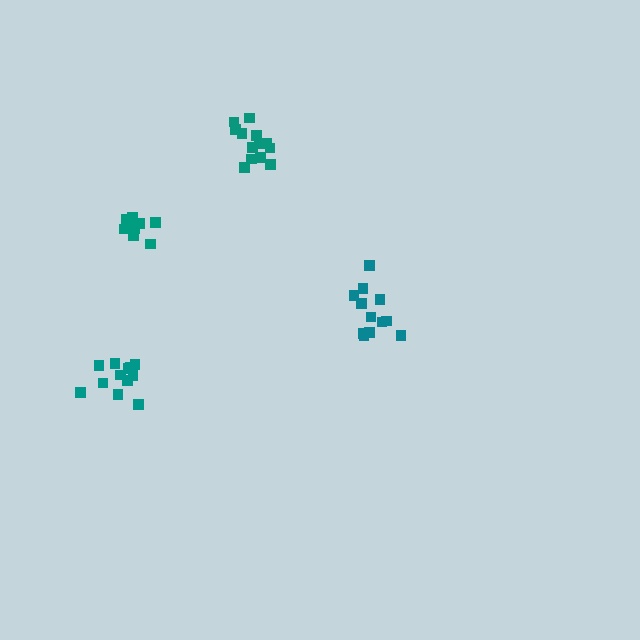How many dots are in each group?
Group 1: 12 dots, Group 2: 12 dots, Group 3: 13 dots, Group 4: 9 dots (46 total).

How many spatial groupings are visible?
There are 4 spatial groupings.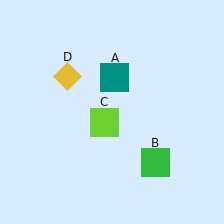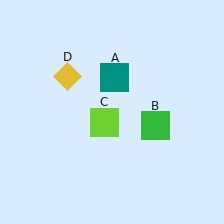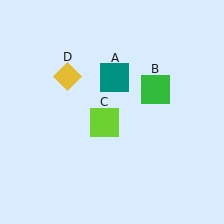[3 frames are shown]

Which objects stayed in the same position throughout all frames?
Teal square (object A) and lime square (object C) and yellow diamond (object D) remained stationary.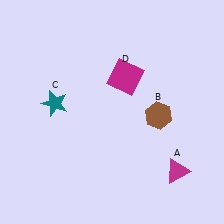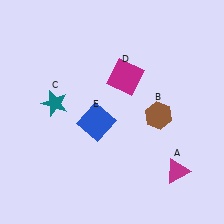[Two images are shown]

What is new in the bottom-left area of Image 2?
A blue square (E) was added in the bottom-left area of Image 2.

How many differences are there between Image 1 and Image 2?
There is 1 difference between the two images.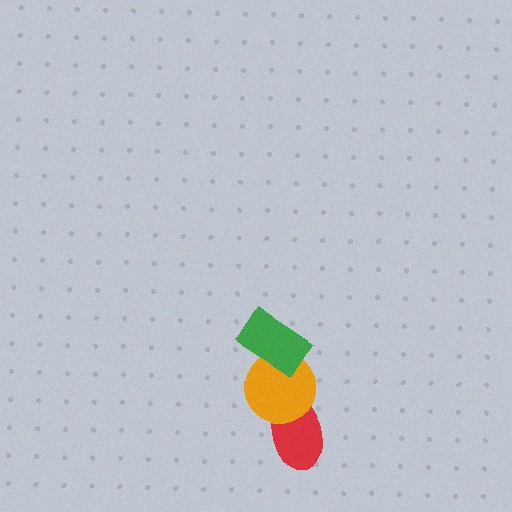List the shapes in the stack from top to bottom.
From top to bottom: the green rectangle, the orange circle, the red ellipse.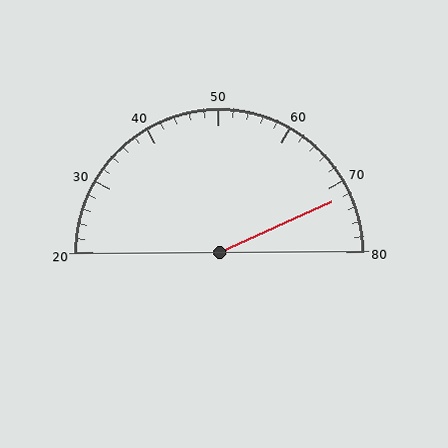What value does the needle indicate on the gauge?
The needle indicates approximately 72.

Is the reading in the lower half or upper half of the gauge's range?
The reading is in the upper half of the range (20 to 80).